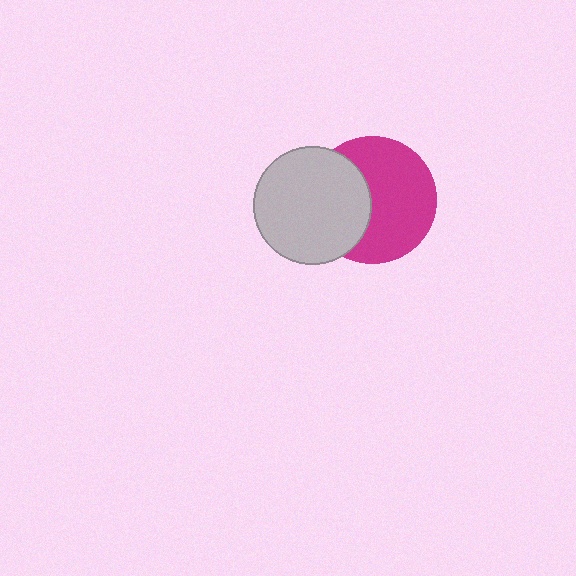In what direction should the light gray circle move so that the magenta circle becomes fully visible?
The light gray circle should move left. That is the shortest direction to clear the overlap and leave the magenta circle fully visible.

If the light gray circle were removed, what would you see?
You would see the complete magenta circle.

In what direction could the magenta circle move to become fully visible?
The magenta circle could move right. That would shift it out from behind the light gray circle entirely.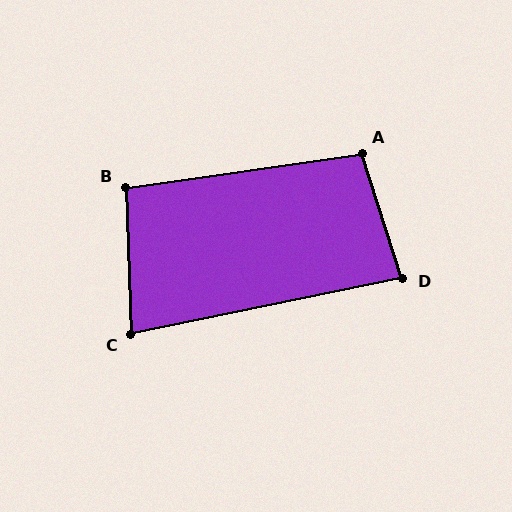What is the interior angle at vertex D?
Approximately 84 degrees (acute).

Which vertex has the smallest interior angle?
C, at approximately 81 degrees.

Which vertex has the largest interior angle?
A, at approximately 99 degrees.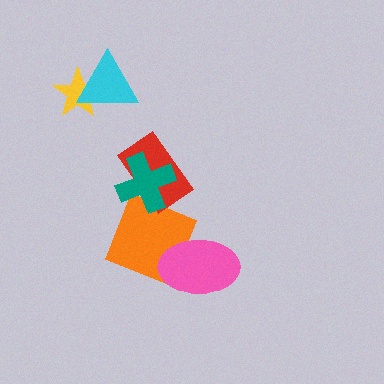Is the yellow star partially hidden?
Yes, it is partially covered by another shape.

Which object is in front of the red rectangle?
The teal cross is in front of the red rectangle.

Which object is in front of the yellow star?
The cyan triangle is in front of the yellow star.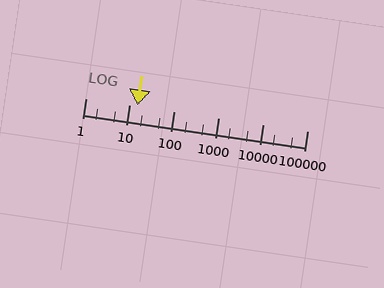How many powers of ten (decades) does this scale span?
The scale spans 5 decades, from 1 to 100000.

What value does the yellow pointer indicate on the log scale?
The pointer indicates approximately 15.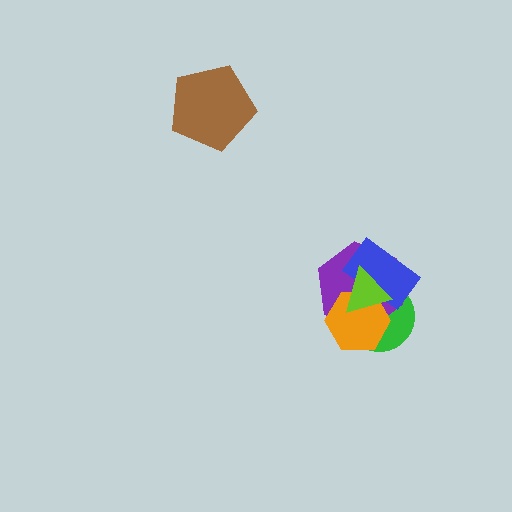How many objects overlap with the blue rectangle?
4 objects overlap with the blue rectangle.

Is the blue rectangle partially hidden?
Yes, it is partially covered by another shape.